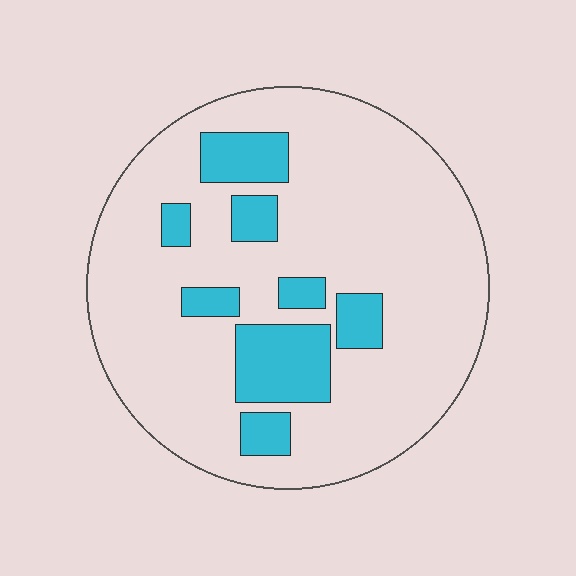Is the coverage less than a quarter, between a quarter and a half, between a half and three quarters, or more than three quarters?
Less than a quarter.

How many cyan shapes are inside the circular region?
8.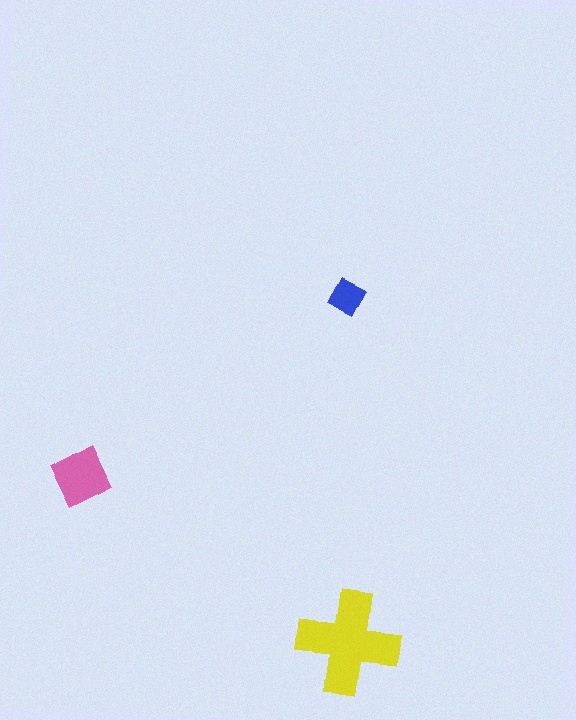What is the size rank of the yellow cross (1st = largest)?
1st.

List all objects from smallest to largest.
The blue diamond, the pink square, the yellow cross.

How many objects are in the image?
There are 3 objects in the image.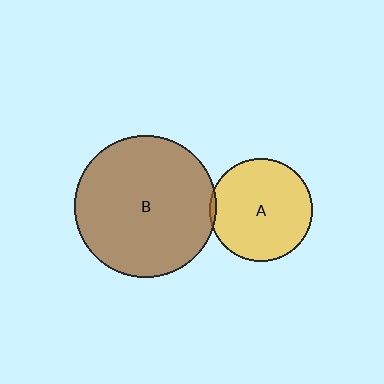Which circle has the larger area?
Circle B (brown).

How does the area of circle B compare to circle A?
Approximately 1.9 times.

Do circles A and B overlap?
Yes.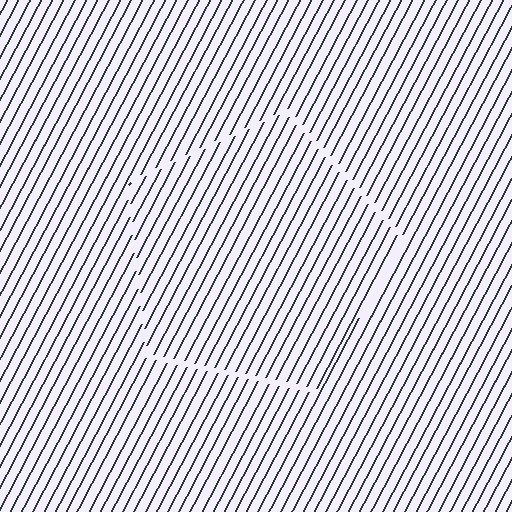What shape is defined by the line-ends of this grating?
An illusory pentagon. The interior of the shape contains the same grating, shifted by half a period — the contour is defined by the phase discontinuity where line-ends from the inner and outer gratings abut.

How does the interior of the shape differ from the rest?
The interior of the shape contains the same grating, shifted by half a period — the contour is defined by the phase discontinuity where line-ends from the inner and outer gratings abut.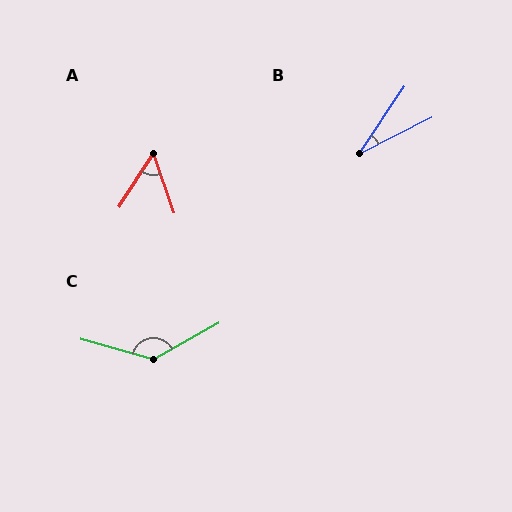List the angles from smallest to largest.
B (29°), A (52°), C (135°).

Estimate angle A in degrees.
Approximately 52 degrees.